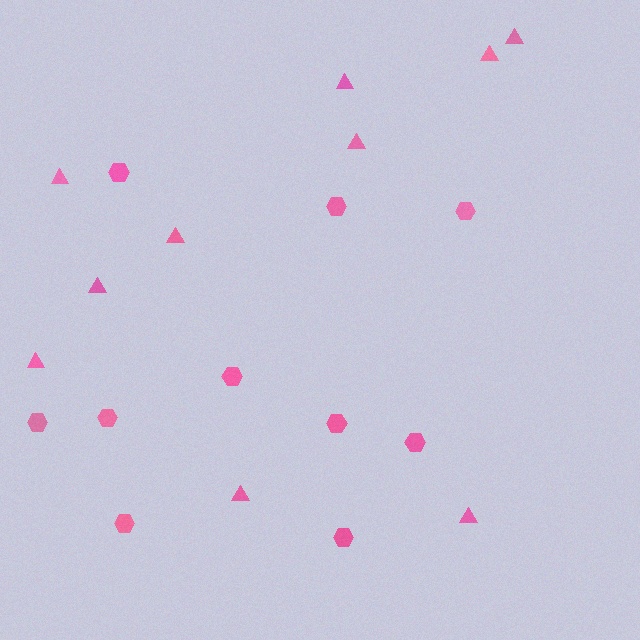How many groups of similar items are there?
There are 2 groups: one group of hexagons (10) and one group of triangles (10).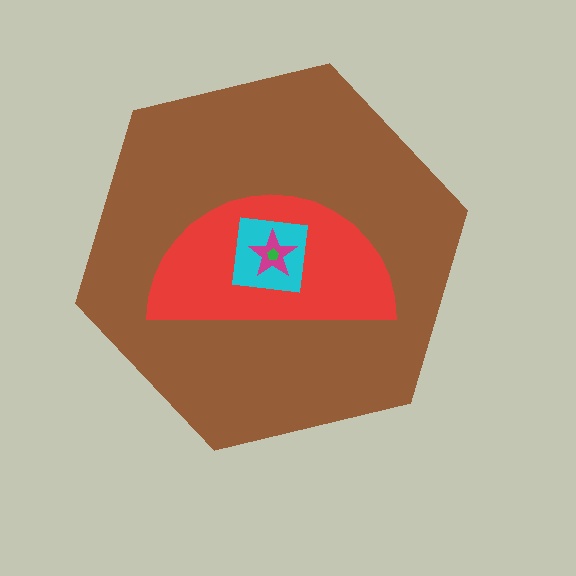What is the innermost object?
The green pentagon.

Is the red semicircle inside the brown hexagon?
Yes.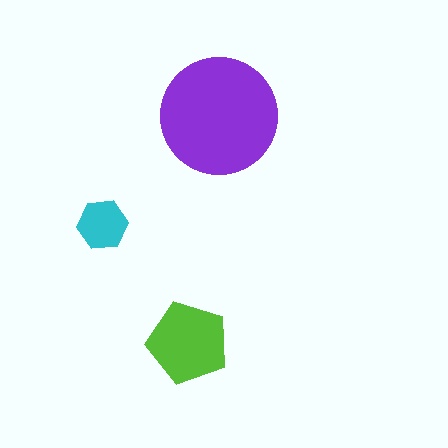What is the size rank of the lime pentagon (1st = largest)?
2nd.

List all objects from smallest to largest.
The cyan hexagon, the lime pentagon, the purple circle.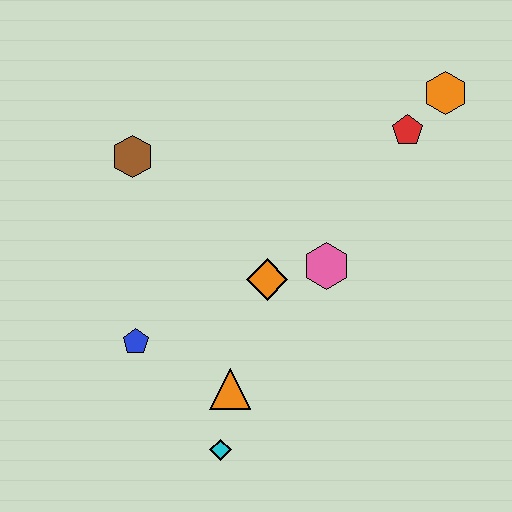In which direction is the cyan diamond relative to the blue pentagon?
The cyan diamond is below the blue pentagon.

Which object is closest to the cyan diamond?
The orange triangle is closest to the cyan diamond.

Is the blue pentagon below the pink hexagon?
Yes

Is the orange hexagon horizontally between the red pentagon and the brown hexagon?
No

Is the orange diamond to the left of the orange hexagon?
Yes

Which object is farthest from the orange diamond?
The orange hexagon is farthest from the orange diamond.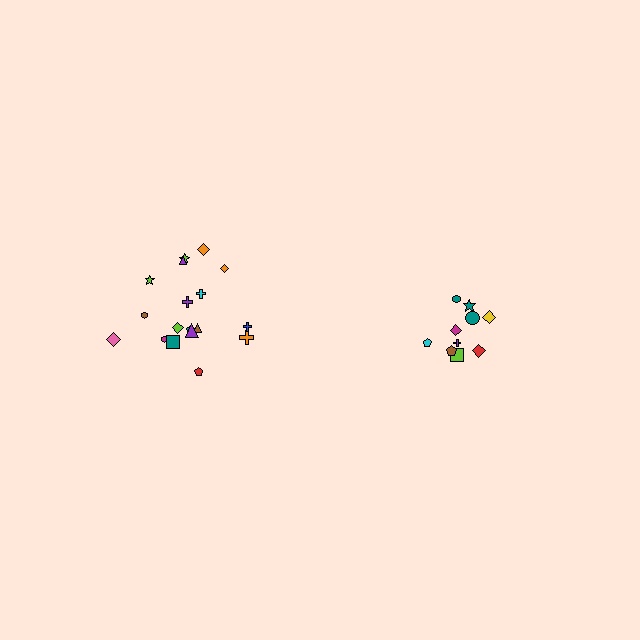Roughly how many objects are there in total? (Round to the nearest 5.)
Roughly 30 objects in total.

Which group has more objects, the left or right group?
The left group.